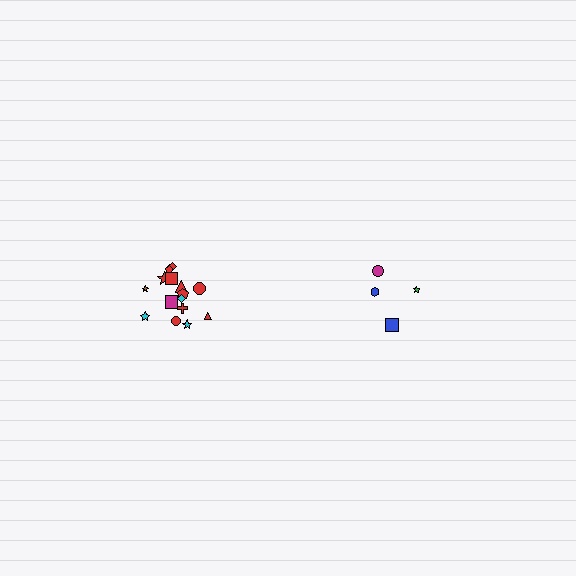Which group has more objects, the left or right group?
The left group.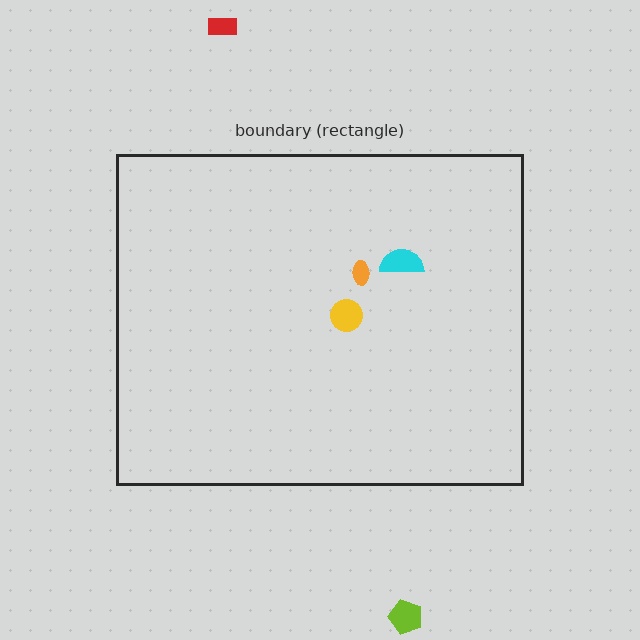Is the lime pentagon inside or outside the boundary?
Outside.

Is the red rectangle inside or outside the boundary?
Outside.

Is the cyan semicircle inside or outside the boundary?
Inside.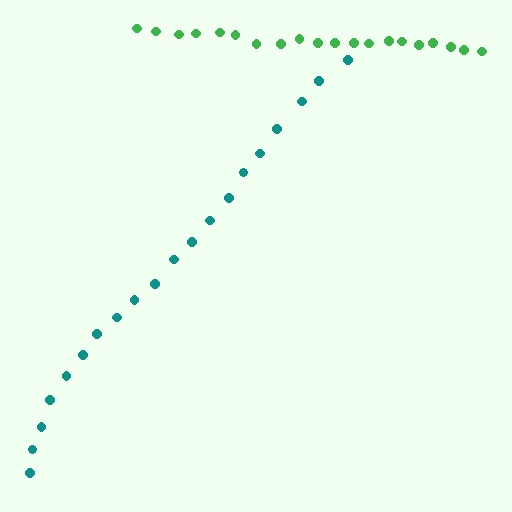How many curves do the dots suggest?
There are 2 distinct paths.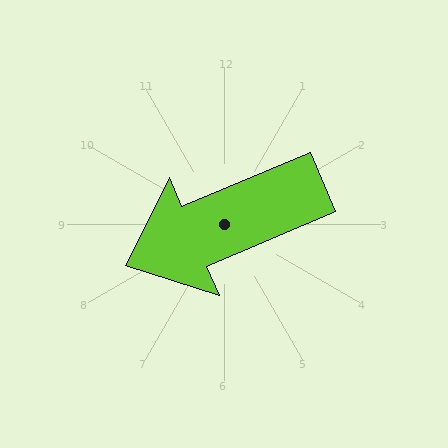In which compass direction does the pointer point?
Southwest.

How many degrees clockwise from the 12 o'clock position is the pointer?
Approximately 247 degrees.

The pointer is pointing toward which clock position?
Roughly 8 o'clock.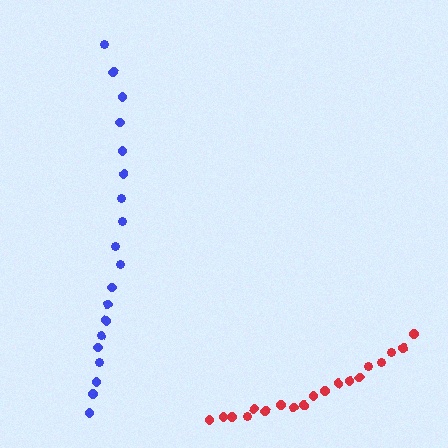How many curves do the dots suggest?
There are 2 distinct paths.